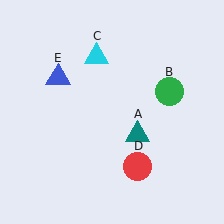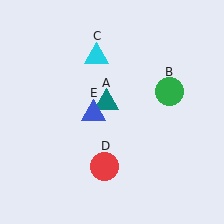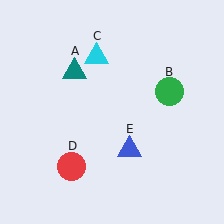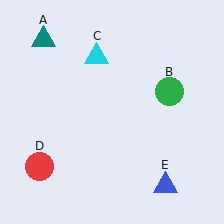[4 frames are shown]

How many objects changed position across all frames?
3 objects changed position: teal triangle (object A), red circle (object D), blue triangle (object E).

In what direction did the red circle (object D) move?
The red circle (object D) moved left.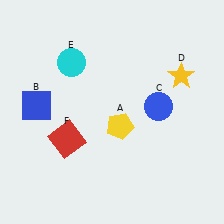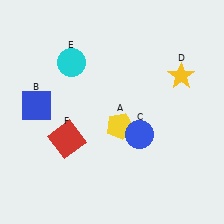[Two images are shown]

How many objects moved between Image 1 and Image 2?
1 object moved between the two images.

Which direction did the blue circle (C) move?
The blue circle (C) moved down.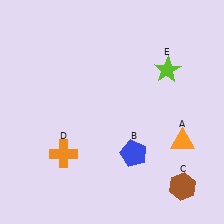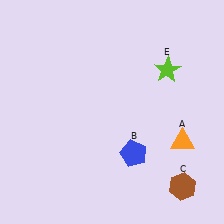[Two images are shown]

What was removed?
The orange cross (D) was removed in Image 2.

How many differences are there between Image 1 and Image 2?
There is 1 difference between the two images.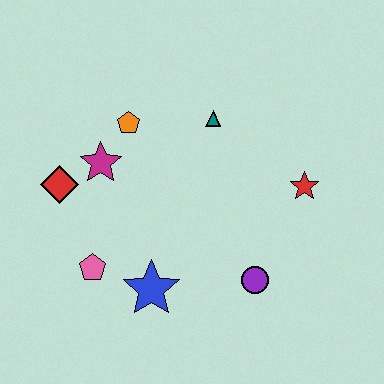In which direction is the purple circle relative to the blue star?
The purple circle is to the right of the blue star.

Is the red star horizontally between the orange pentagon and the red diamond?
No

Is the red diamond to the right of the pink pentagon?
No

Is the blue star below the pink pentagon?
Yes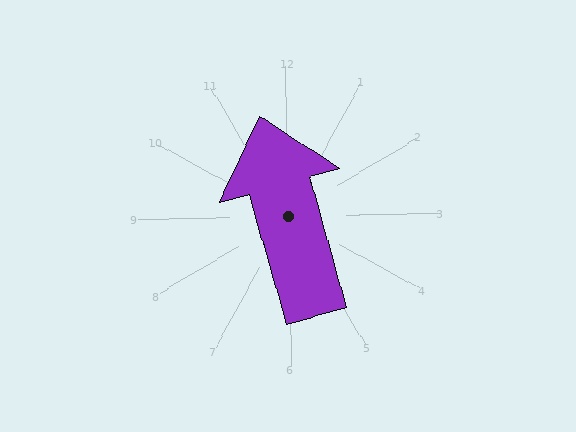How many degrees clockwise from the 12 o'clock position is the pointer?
Approximately 345 degrees.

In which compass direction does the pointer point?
North.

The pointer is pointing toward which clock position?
Roughly 12 o'clock.